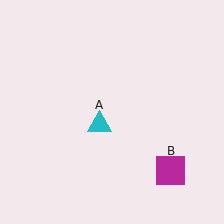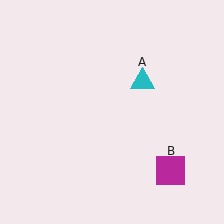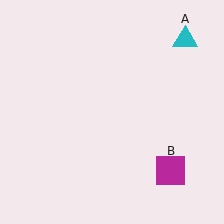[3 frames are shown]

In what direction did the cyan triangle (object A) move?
The cyan triangle (object A) moved up and to the right.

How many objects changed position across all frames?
1 object changed position: cyan triangle (object A).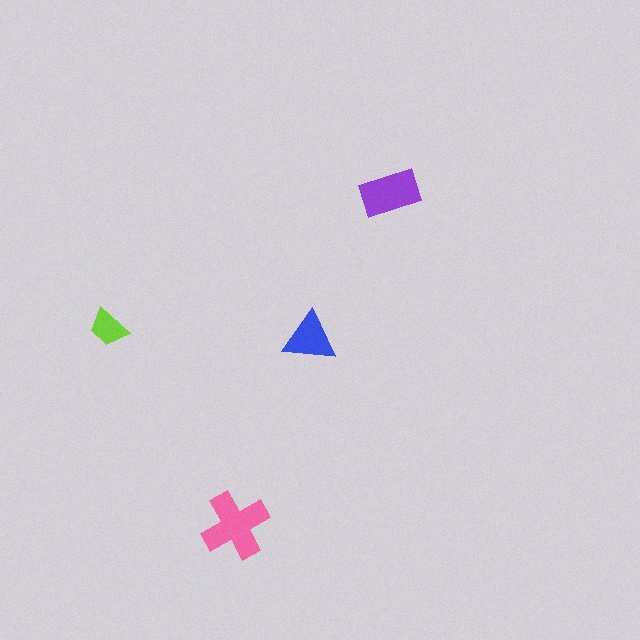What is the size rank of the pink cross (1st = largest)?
1st.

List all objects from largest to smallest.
The pink cross, the purple rectangle, the blue triangle, the lime trapezoid.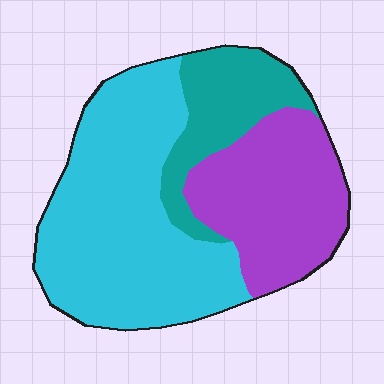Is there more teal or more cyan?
Cyan.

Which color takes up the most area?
Cyan, at roughly 50%.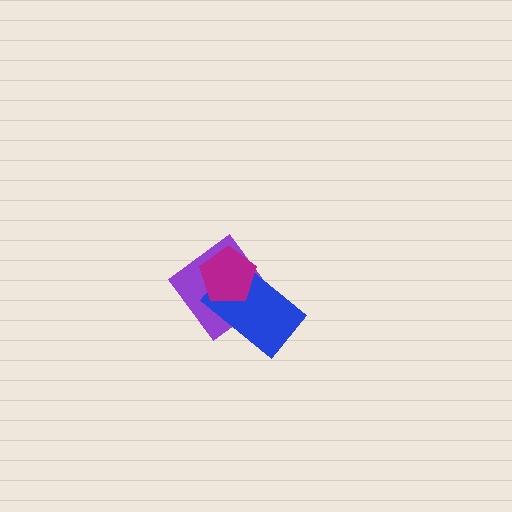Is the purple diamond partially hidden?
Yes, it is partially covered by another shape.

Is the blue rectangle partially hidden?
Yes, it is partially covered by another shape.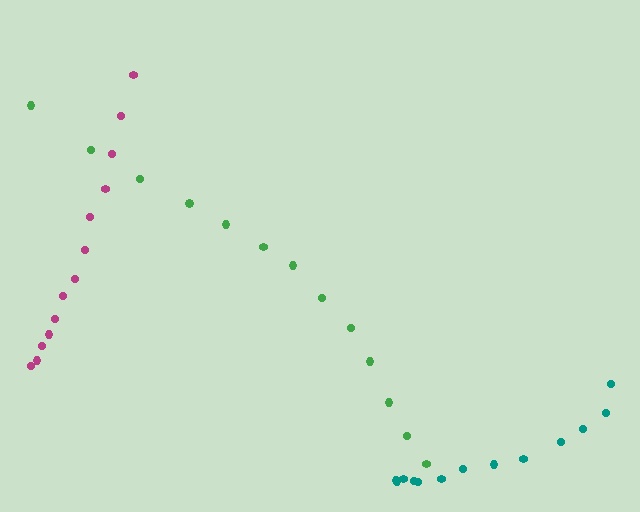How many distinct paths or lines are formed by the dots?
There are 3 distinct paths.